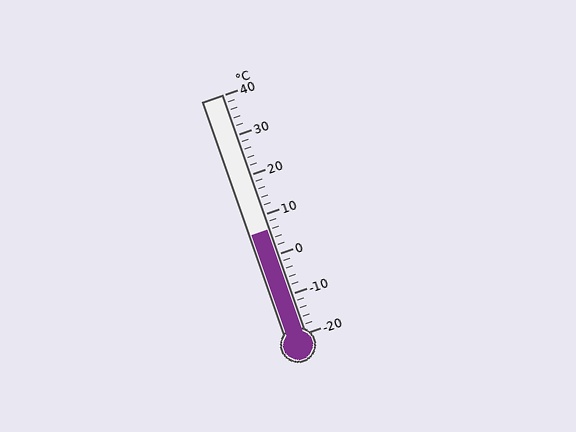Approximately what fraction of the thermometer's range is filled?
The thermometer is filled to approximately 45% of its range.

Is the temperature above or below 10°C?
The temperature is below 10°C.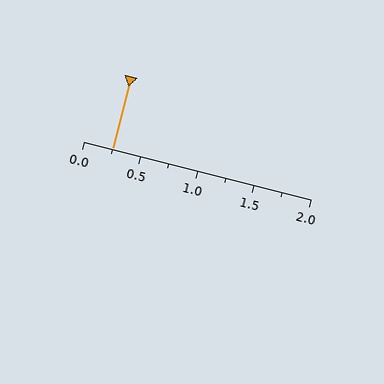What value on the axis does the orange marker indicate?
The marker indicates approximately 0.25.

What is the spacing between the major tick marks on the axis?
The major ticks are spaced 0.5 apart.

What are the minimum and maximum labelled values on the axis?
The axis runs from 0.0 to 2.0.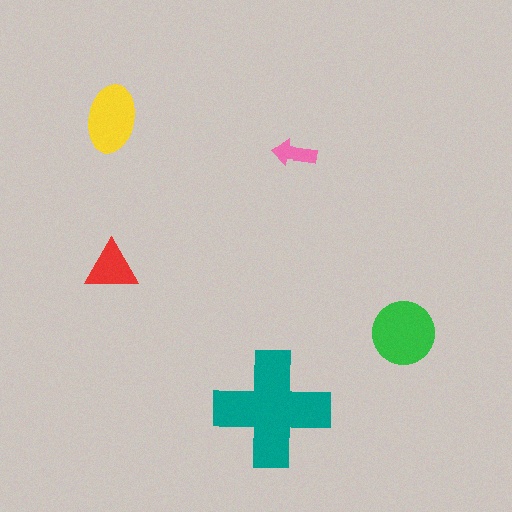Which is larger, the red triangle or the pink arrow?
The red triangle.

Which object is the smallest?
The pink arrow.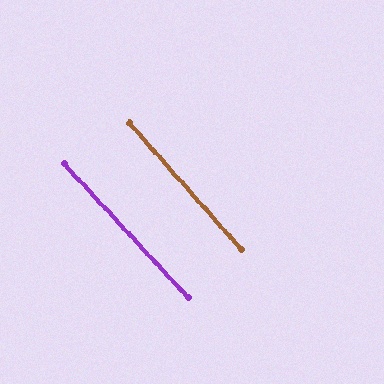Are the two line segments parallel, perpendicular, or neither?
Parallel — their directions differ by only 1.7°.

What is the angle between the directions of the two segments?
Approximately 2 degrees.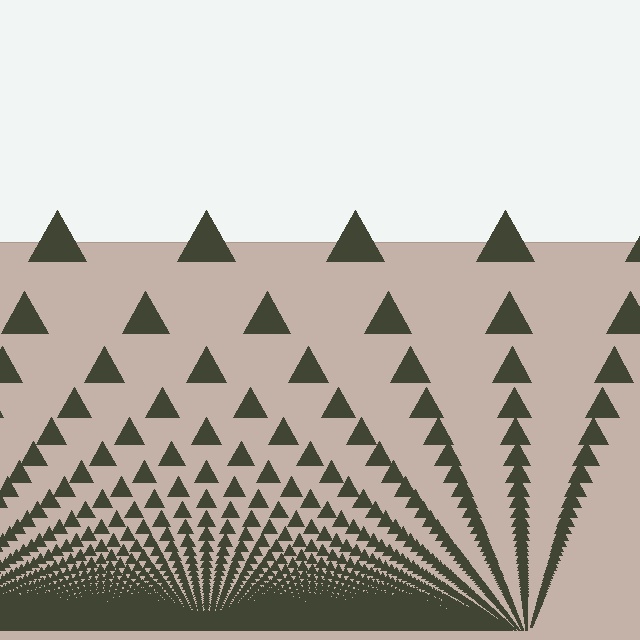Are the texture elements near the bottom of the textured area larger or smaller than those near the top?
Smaller. The gradient is inverted — elements near the bottom are smaller and denser.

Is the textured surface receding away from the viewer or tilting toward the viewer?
The surface appears to tilt toward the viewer. Texture elements get larger and sparser toward the top.